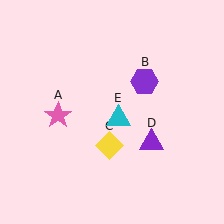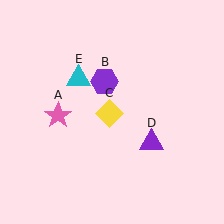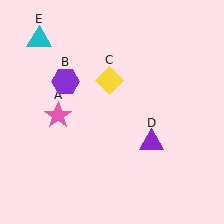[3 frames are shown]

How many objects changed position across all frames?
3 objects changed position: purple hexagon (object B), yellow diamond (object C), cyan triangle (object E).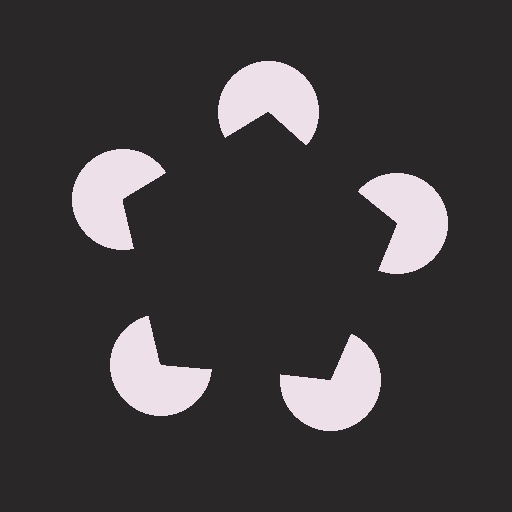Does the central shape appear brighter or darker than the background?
It typically appears slightly darker than the background, even though no actual brightness change is drawn.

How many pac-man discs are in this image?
There are 5 — one at each vertex of the illusory pentagon.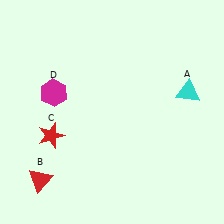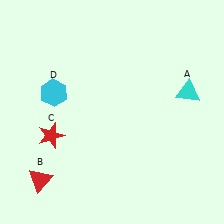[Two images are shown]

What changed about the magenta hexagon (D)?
In Image 1, D is magenta. In Image 2, it changed to cyan.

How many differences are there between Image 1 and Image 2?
There is 1 difference between the two images.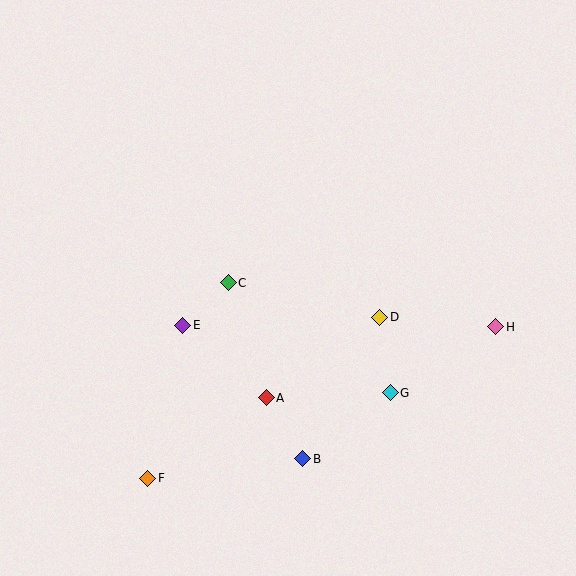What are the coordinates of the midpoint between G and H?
The midpoint between G and H is at (443, 360).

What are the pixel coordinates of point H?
Point H is at (496, 327).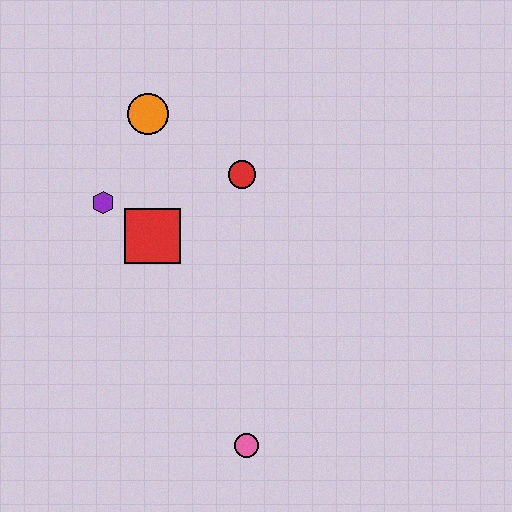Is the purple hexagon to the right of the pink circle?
No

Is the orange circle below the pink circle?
No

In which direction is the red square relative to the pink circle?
The red square is above the pink circle.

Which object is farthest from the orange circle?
The pink circle is farthest from the orange circle.